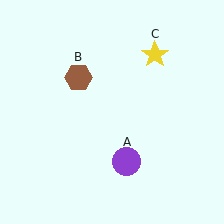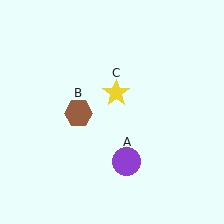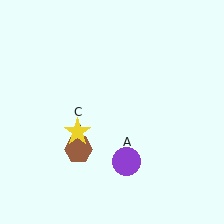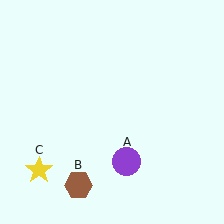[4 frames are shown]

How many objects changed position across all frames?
2 objects changed position: brown hexagon (object B), yellow star (object C).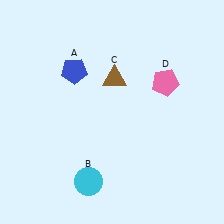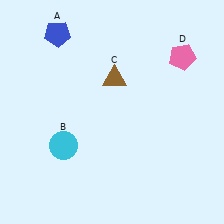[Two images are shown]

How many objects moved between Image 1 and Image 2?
3 objects moved between the two images.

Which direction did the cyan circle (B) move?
The cyan circle (B) moved up.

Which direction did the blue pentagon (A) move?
The blue pentagon (A) moved up.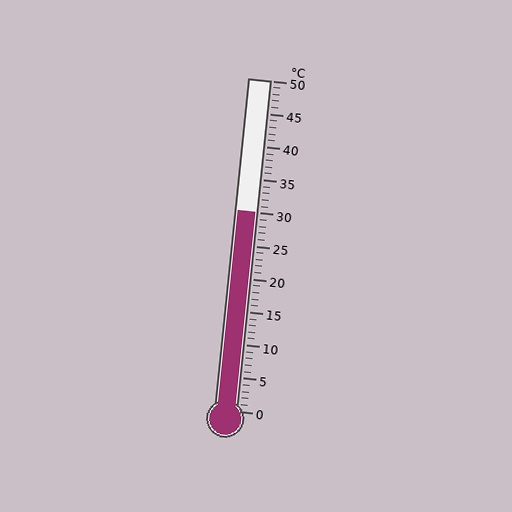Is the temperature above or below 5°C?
The temperature is above 5°C.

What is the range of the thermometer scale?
The thermometer scale ranges from 0°C to 50°C.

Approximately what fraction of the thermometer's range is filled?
The thermometer is filled to approximately 60% of its range.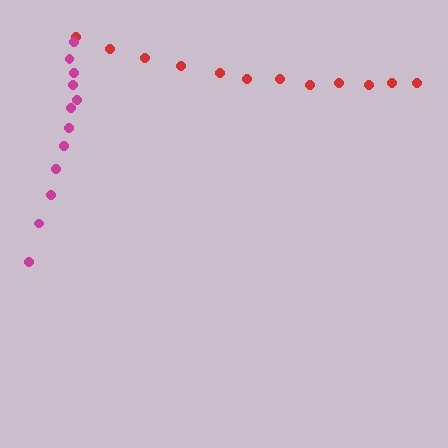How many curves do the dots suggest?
There are 2 distinct paths.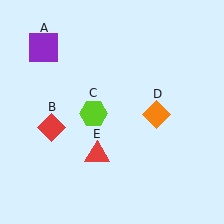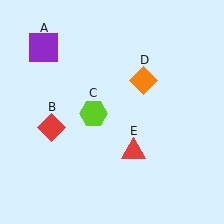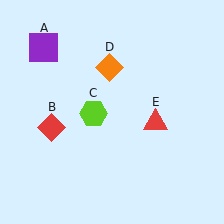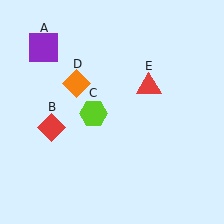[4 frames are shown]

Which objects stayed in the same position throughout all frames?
Purple square (object A) and red diamond (object B) and lime hexagon (object C) remained stationary.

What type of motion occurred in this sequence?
The orange diamond (object D), red triangle (object E) rotated counterclockwise around the center of the scene.